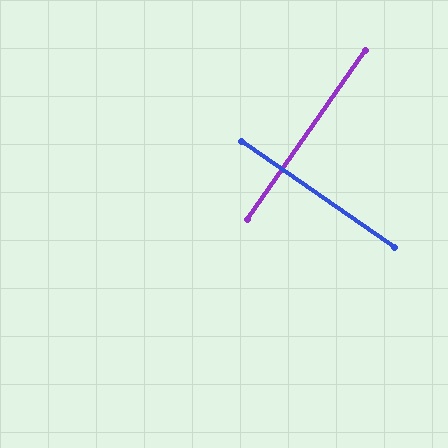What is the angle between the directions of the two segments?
Approximately 90 degrees.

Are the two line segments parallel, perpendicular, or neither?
Perpendicular — they meet at approximately 90°.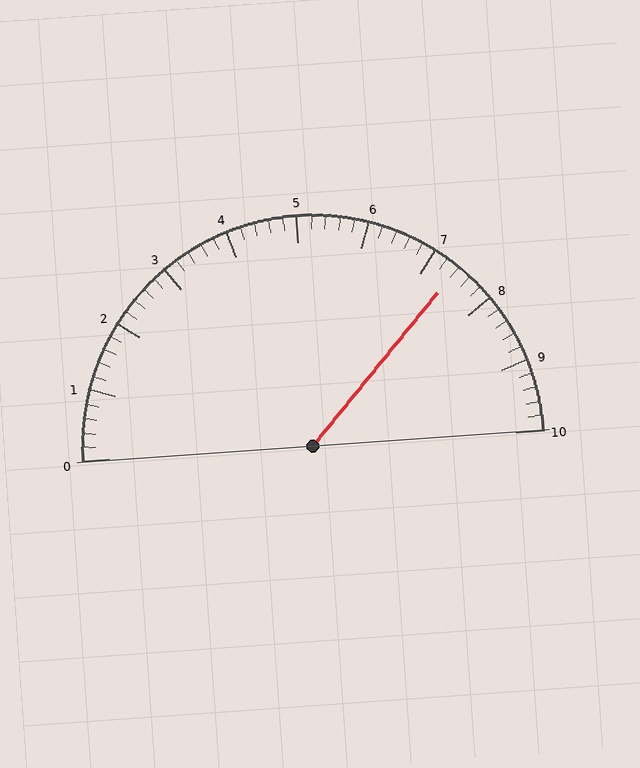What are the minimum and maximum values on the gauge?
The gauge ranges from 0 to 10.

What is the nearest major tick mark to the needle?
The nearest major tick mark is 7.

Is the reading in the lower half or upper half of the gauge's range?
The reading is in the upper half of the range (0 to 10).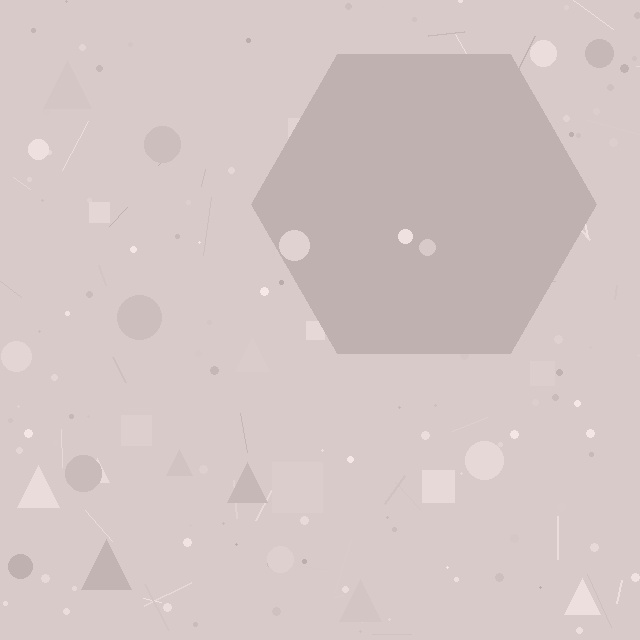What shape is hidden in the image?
A hexagon is hidden in the image.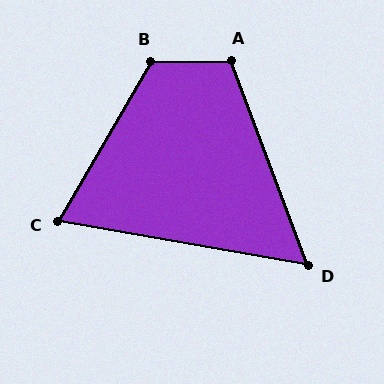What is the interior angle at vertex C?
Approximately 70 degrees (acute).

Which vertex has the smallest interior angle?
D, at approximately 60 degrees.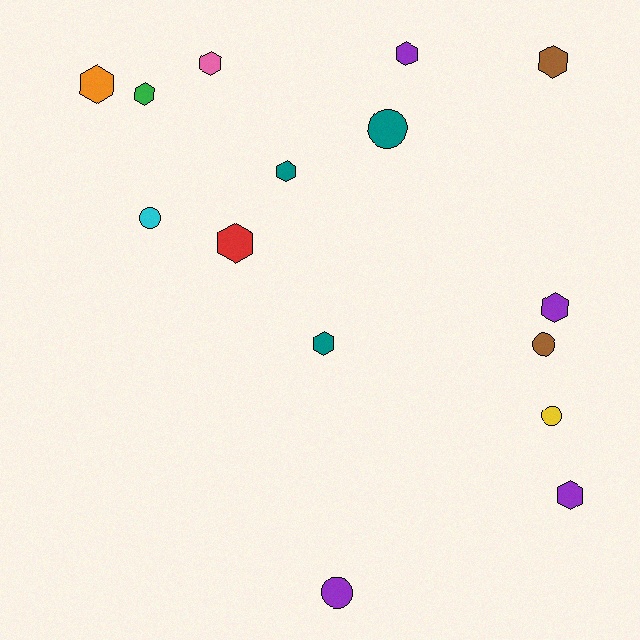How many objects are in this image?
There are 15 objects.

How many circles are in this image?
There are 5 circles.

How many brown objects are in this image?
There are 2 brown objects.